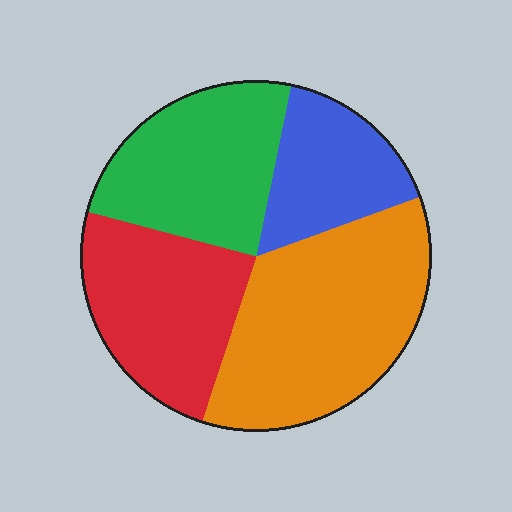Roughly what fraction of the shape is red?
Red covers roughly 25% of the shape.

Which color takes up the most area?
Orange, at roughly 35%.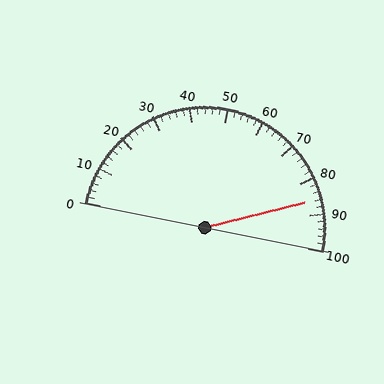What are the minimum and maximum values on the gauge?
The gauge ranges from 0 to 100.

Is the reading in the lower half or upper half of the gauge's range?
The reading is in the upper half of the range (0 to 100).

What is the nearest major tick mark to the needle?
The nearest major tick mark is 90.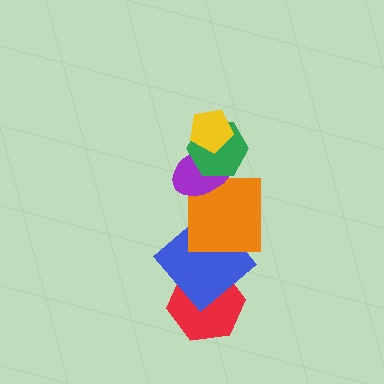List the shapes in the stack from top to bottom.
From top to bottom: the yellow pentagon, the green hexagon, the purple ellipse, the orange square, the blue diamond, the red hexagon.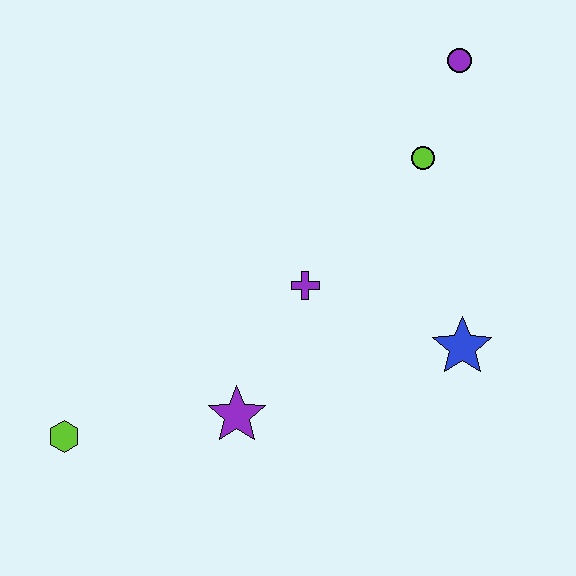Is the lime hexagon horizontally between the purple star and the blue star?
No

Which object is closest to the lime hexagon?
The purple star is closest to the lime hexagon.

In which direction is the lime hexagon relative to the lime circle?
The lime hexagon is to the left of the lime circle.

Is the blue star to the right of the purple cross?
Yes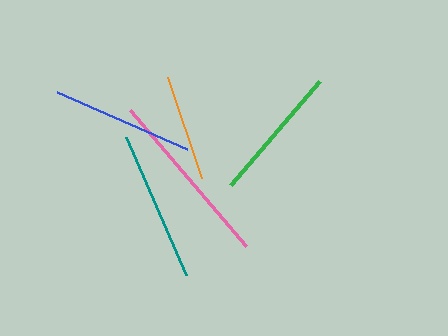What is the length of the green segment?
The green segment is approximately 137 pixels long.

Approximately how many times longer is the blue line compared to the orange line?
The blue line is approximately 1.3 times the length of the orange line.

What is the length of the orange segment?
The orange segment is approximately 107 pixels long.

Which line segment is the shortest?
The orange line is the shortest at approximately 107 pixels.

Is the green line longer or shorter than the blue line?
The blue line is longer than the green line.